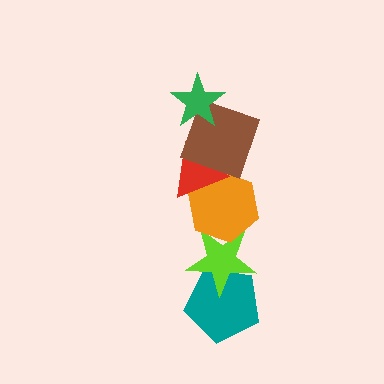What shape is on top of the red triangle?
The brown square is on top of the red triangle.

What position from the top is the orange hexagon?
The orange hexagon is 4th from the top.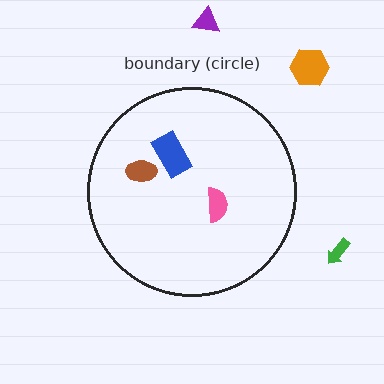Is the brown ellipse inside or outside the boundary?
Inside.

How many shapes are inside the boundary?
3 inside, 3 outside.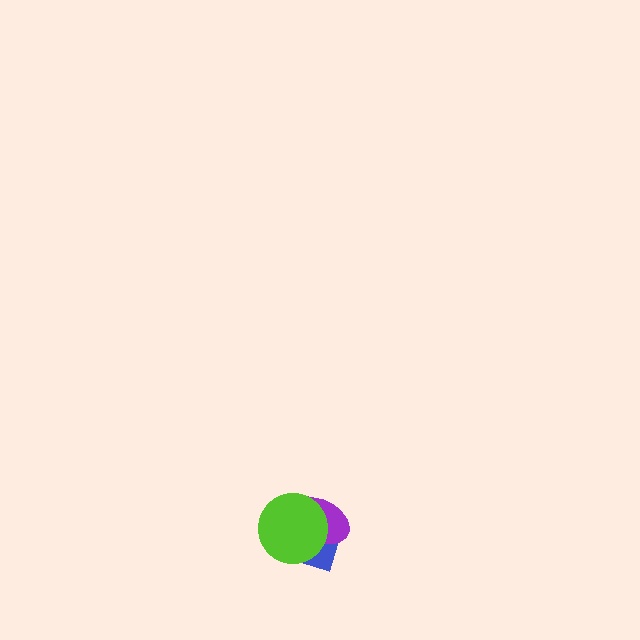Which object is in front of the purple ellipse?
The lime circle is in front of the purple ellipse.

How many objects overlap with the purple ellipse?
2 objects overlap with the purple ellipse.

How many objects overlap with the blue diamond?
2 objects overlap with the blue diamond.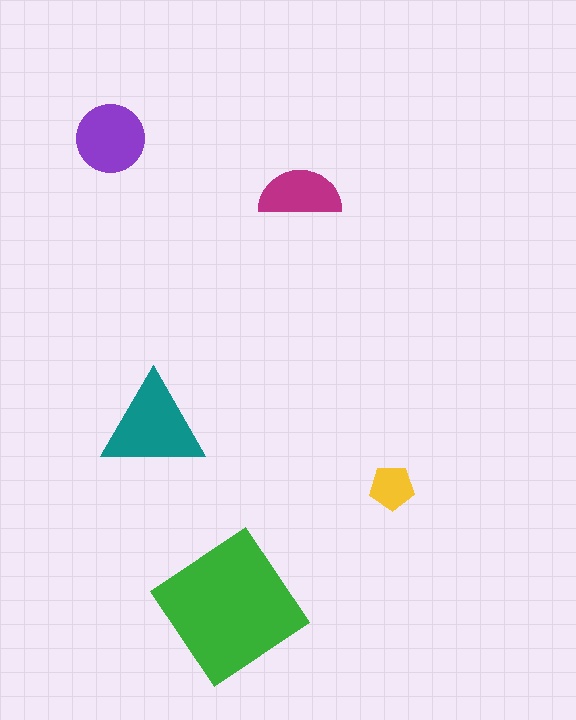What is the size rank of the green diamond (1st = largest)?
1st.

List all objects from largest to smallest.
The green diamond, the teal triangle, the purple circle, the magenta semicircle, the yellow pentagon.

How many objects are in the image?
There are 5 objects in the image.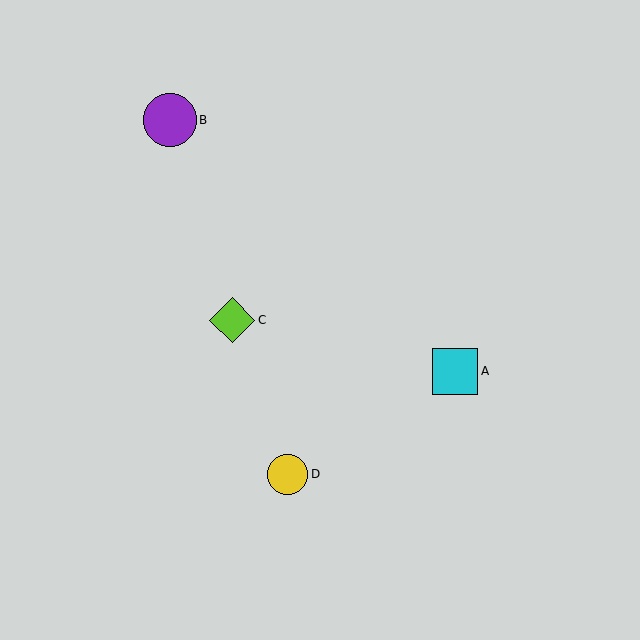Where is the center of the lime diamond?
The center of the lime diamond is at (232, 320).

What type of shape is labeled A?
Shape A is a cyan square.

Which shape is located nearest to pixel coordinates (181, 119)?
The purple circle (labeled B) at (170, 120) is nearest to that location.